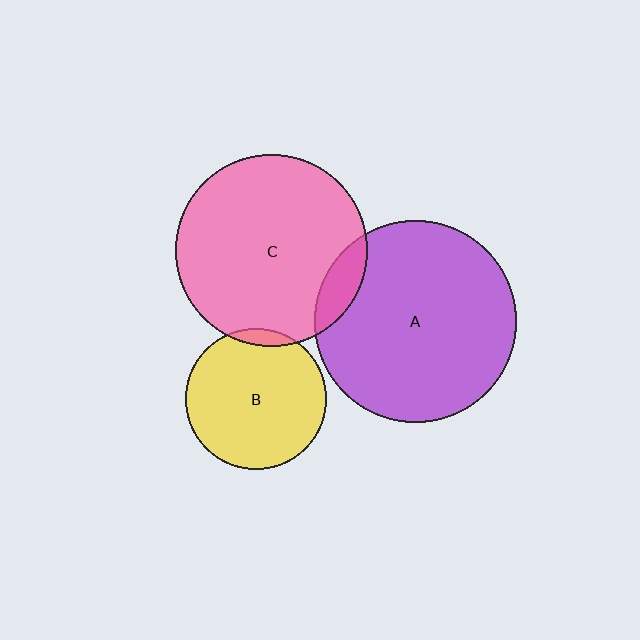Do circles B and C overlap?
Yes.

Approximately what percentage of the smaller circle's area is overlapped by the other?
Approximately 5%.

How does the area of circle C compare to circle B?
Approximately 1.8 times.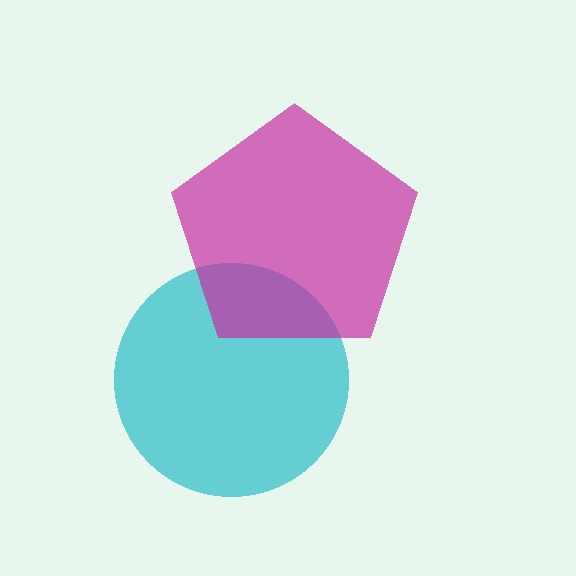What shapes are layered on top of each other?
The layered shapes are: a cyan circle, a magenta pentagon.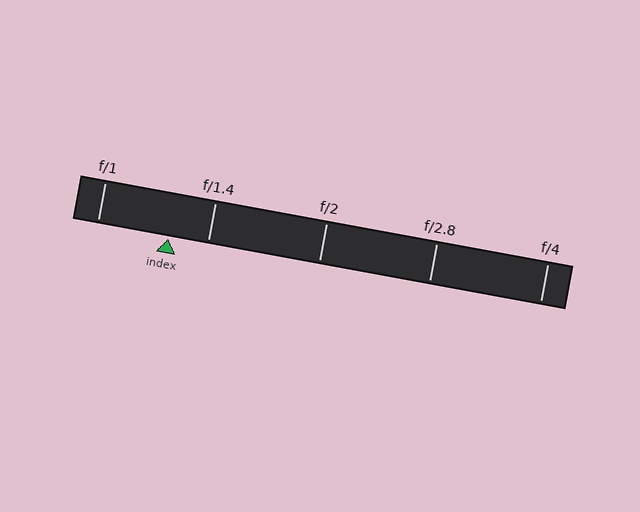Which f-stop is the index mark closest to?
The index mark is closest to f/1.4.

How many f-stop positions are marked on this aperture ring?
There are 5 f-stop positions marked.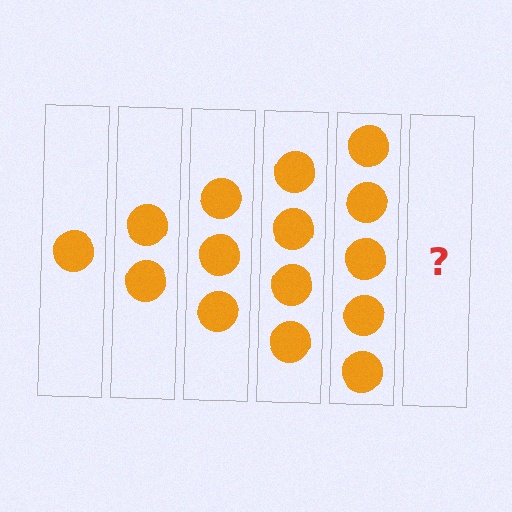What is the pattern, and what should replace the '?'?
The pattern is that each step adds one more circle. The '?' should be 6 circles.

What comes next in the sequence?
The next element should be 6 circles.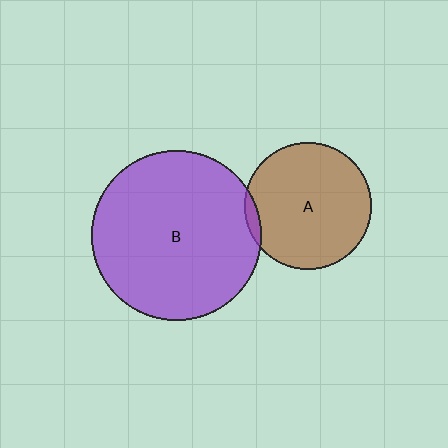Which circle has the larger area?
Circle B (purple).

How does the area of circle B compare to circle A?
Approximately 1.8 times.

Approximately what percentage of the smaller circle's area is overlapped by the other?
Approximately 5%.